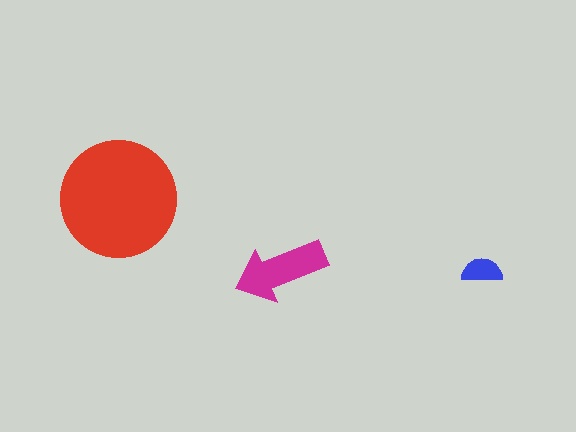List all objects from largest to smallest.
The red circle, the magenta arrow, the blue semicircle.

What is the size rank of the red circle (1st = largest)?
1st.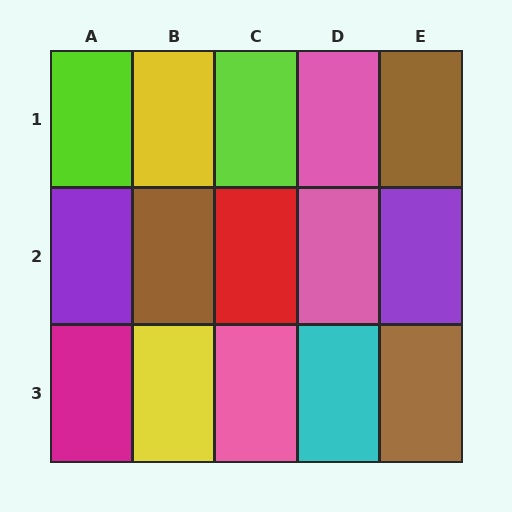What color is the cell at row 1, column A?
Lime.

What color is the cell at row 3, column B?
Yellow.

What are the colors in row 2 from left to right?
Purple, brown, red, pink, purple.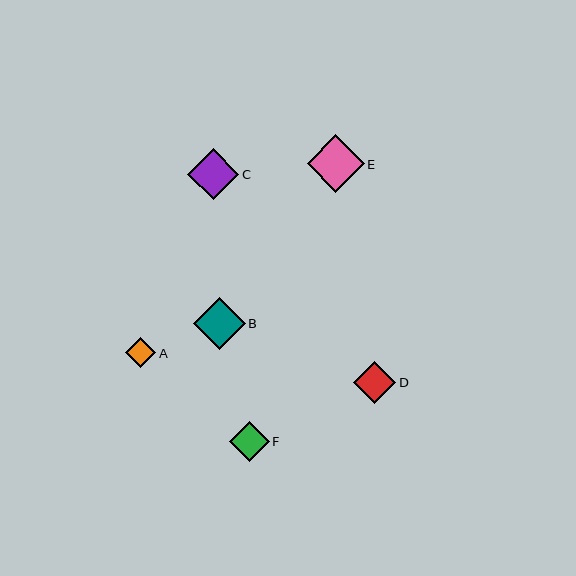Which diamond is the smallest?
Diamond A is the smallest with a size of approximately 30 pixels.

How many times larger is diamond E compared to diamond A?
Diamond E is approximately 1.9 times the size of diamond A.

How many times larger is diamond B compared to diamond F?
Diamond B is approximately 1.3 times the size of diamond F.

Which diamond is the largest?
Diamond E is the largest with a size of approximately 57 pixels.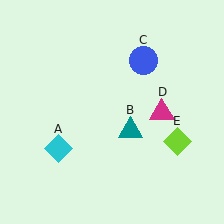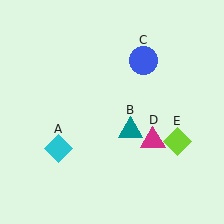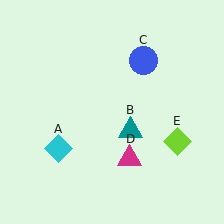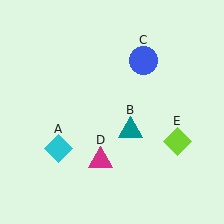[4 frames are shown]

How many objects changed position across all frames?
1 object changed position: magenta triangle (object D).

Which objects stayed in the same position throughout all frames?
Cyan diamond (object A) and teal triangle (object B) and blue circle (object C) and lime diamond (object E) remained stationary.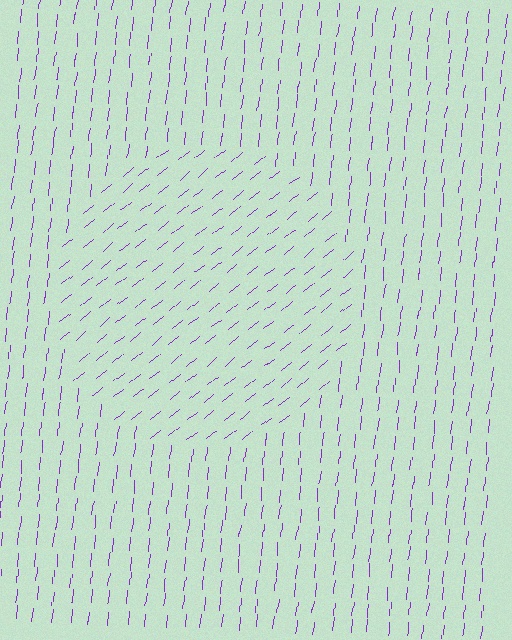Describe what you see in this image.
The image is filled with small purple line segments. A circle region in the image has lines oriented differently from the surrounding lines, creating a visible texture boundary.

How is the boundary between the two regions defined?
The boundary is defined purely by a change in line orientation (approximately 45 degrees difference). All lines are the same color and thickness.